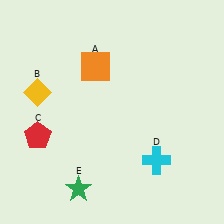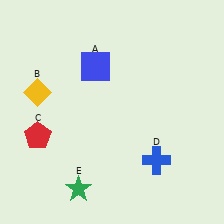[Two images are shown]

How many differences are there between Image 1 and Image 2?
There are 2 differences between the two images.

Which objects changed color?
A changed from orange to blue. D changed from cyan to blue.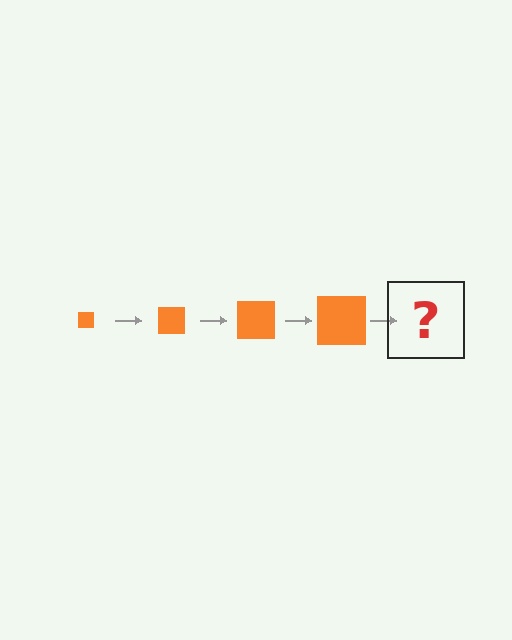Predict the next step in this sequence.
The next step is an orange square, larger than the previous one.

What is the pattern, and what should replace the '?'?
The pattern is that the square gets progressively larger each step. The '?' should be an orange square, larger than the previous one.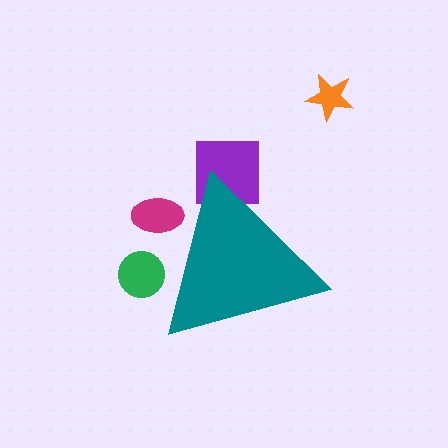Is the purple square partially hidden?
Yes, the purple square is partially hidden behind the teal triangle.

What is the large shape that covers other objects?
A teal triangle.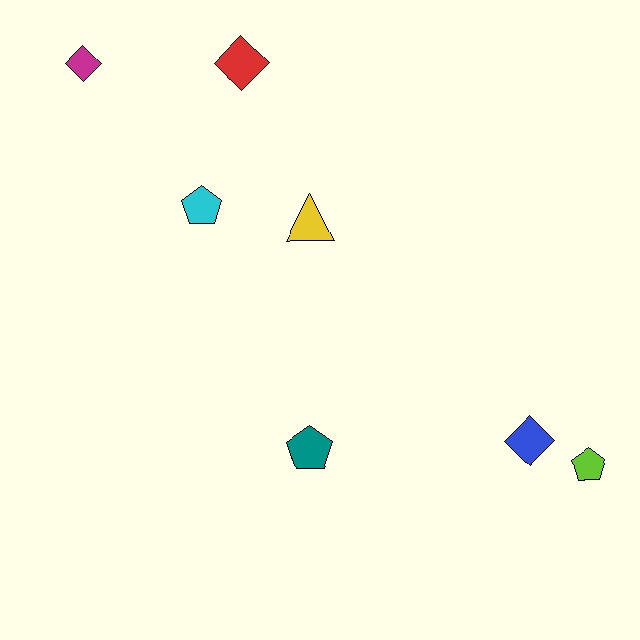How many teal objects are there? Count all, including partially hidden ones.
There is 1 teal object.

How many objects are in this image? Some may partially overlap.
There are 7 objects.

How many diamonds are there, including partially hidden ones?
There are 3 diamonds.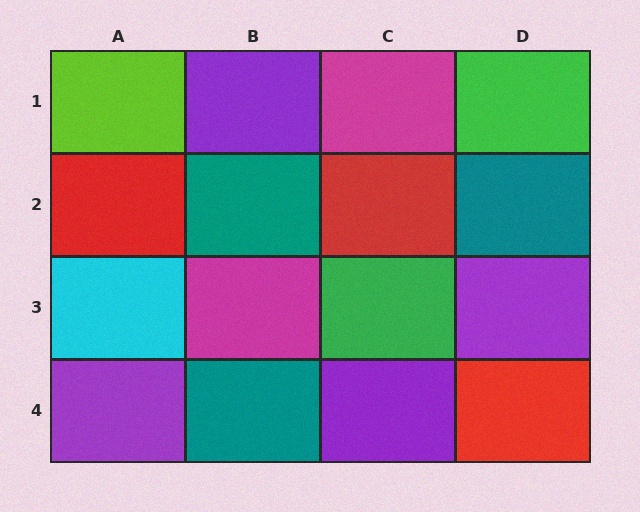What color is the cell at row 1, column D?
Green.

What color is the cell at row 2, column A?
Red.